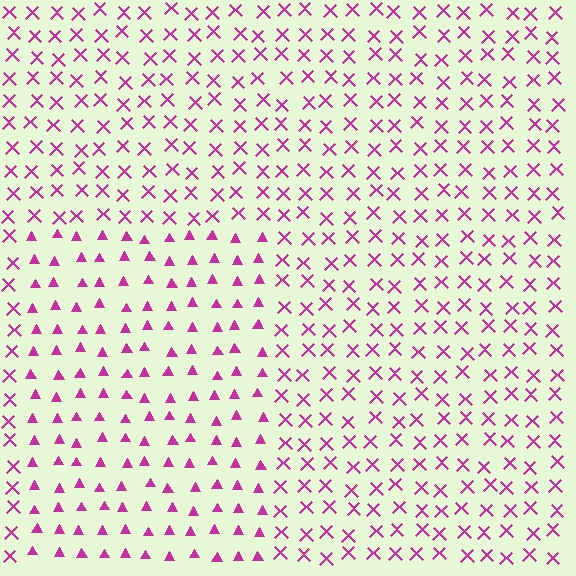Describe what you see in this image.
The image is filled with small magenta elements arranged in a uniform grid. A rectangle-shaped region contains triangles, while the surrounding area contains X marks. The boundary is defined purely by the change in element shape.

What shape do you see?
I see a rectangle.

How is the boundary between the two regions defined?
The boundary is defined by a change in element shape: triangles inside vs. X marks outside. All elements share the same color and spacing.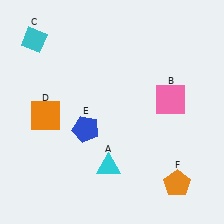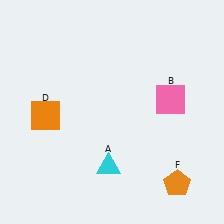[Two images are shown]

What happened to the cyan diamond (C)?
The cyan diamond (C) was removed in Image 2. It was in the top-left area of Image 1.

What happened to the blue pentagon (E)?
The blue pentagon (E) was removed in Image 2. It was in the bottom-left area of Image 1.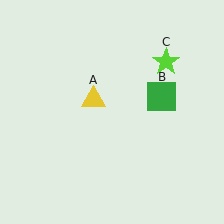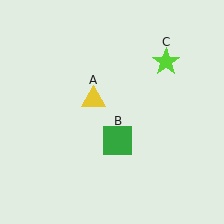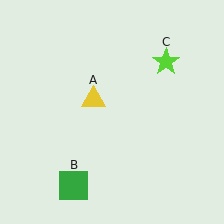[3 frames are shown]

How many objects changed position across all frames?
1 object changed position: green square (object B).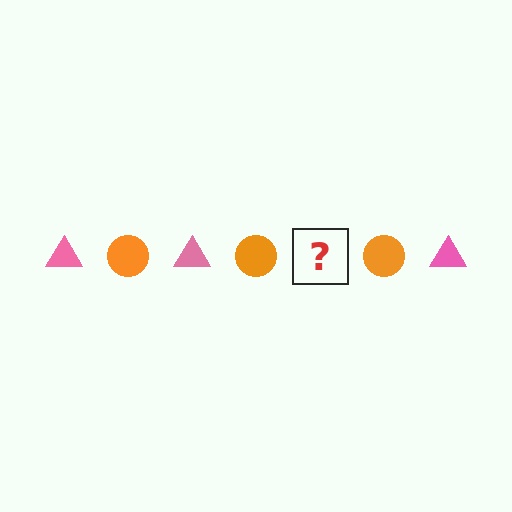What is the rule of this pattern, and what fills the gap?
The rule is that the pattern alternates between pink triangle and orange circle. The gap should be filled with a pink triangle.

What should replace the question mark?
The question mark should be replaced with a pink triangle.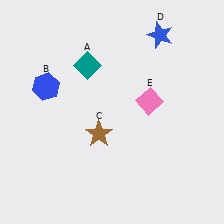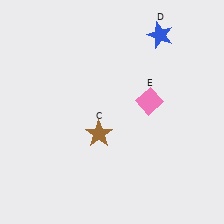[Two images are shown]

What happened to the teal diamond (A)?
The teal diamond (A) was removed in Image 2. It was in the top-left area of Image 1.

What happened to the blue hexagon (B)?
The blue hexagon (B) was removed in Image 2. It was in the top-left area of Image 1.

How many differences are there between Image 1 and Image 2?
There are 2 differences between the two images.